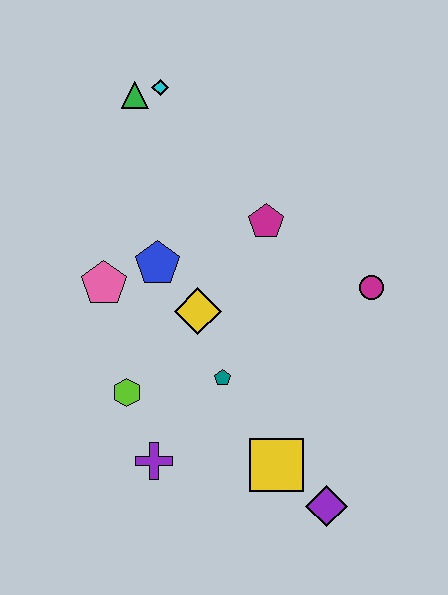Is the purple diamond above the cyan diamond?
No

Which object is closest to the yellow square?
The purple diamond is closest to the yellow square.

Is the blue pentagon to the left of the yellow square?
Yes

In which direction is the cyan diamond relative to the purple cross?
The cyan diamond is above the purple cross.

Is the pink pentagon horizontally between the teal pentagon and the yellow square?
No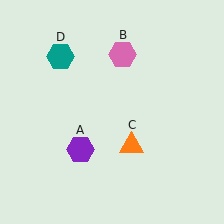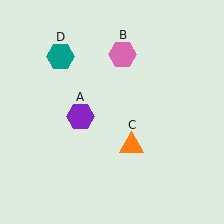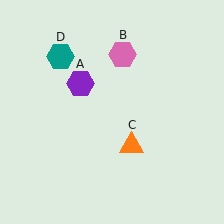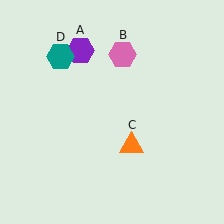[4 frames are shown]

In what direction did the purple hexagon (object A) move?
The purple hexagon (object A) moved up.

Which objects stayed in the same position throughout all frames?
Pink hexagon (object B) and orange triangle (object C) and teal hexagon (object D) remained stationary.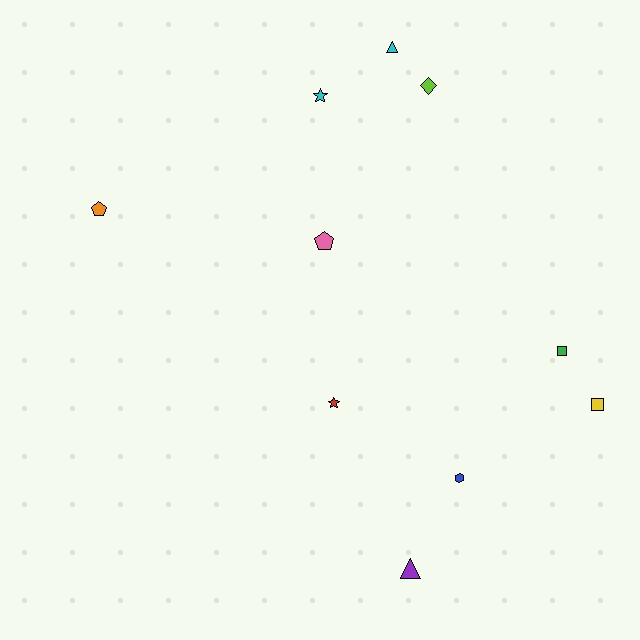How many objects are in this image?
There are 10 objects.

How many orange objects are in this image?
There is 1 orange object.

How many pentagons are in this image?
There are 2 pentagons.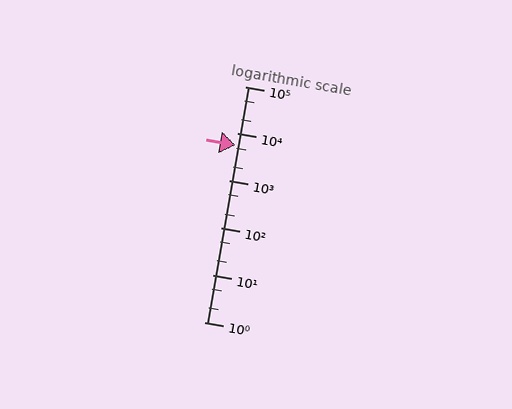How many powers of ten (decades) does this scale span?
The scale spans 5 decades, from 1 to 100000.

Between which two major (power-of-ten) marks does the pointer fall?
The pointer is between 1000 and 10000.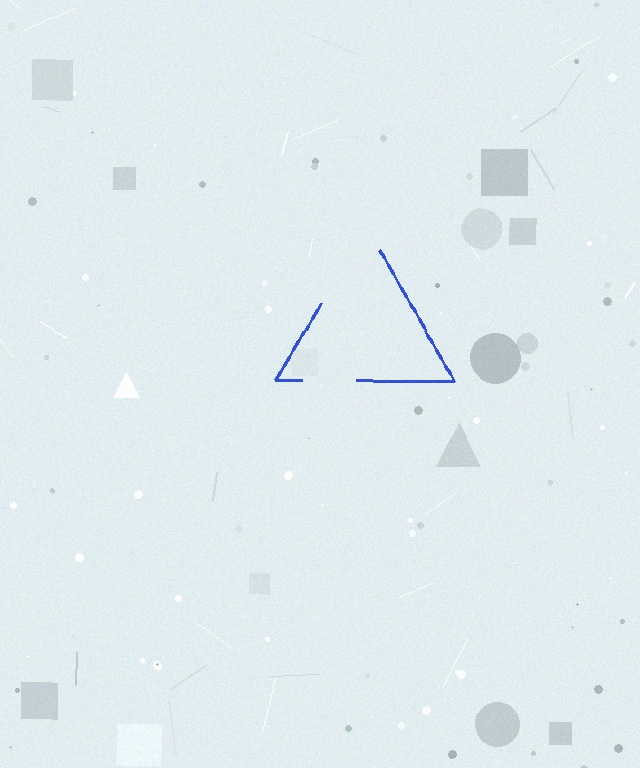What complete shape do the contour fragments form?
The contour fragments form a triangle.